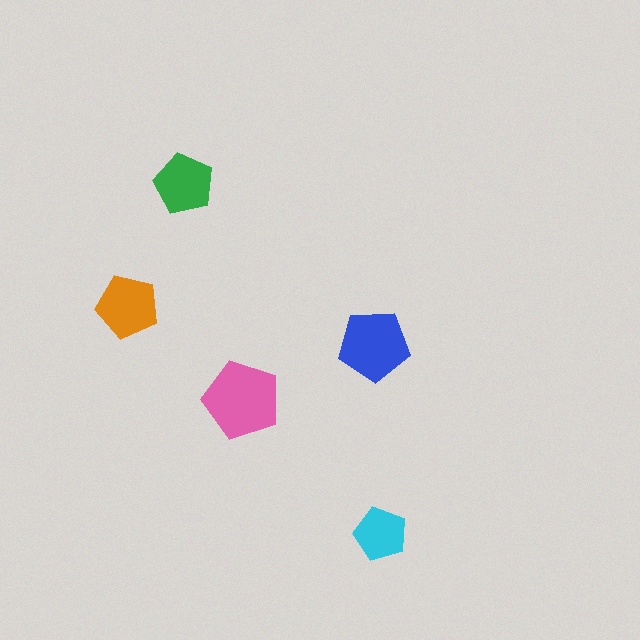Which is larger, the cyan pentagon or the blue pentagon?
The blue one.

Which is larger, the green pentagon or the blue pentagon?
The blue one.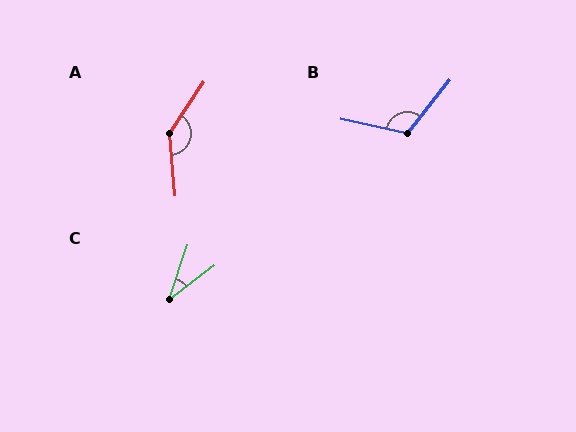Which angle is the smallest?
C, at approximately 34 degrees.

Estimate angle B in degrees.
Approximately 116 degrees.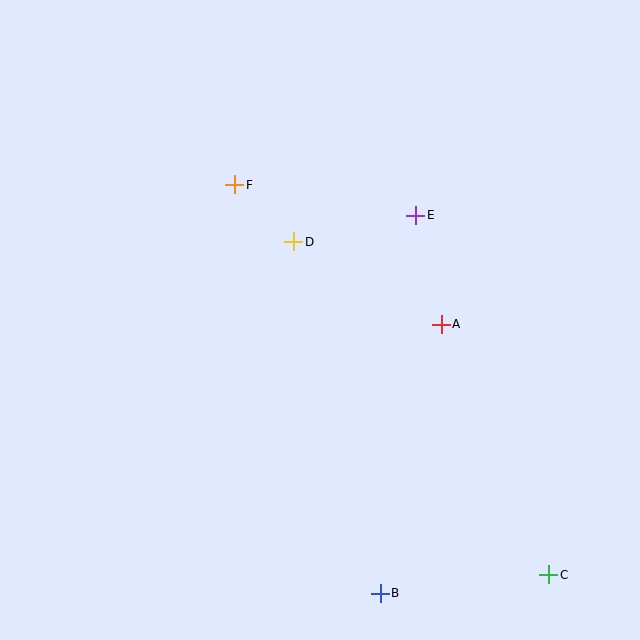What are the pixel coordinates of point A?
Point A is at (441, 324).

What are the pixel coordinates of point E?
Point E is at (416, 215).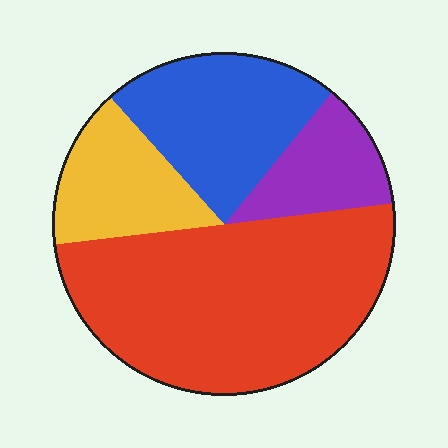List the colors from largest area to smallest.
From largest to smallest: red, blue, yellow, purple.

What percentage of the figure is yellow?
Yellow covers around 15% of the figure.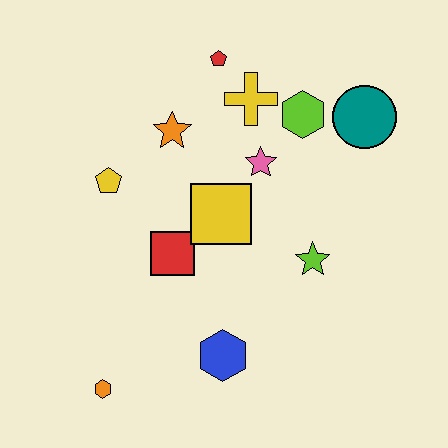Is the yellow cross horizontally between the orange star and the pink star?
Yes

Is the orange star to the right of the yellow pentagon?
Yes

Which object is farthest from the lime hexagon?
The orange hexagon is farthest from the lime hexagon.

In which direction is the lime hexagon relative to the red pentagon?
The lime hexagon is to the right of the red pentagon.